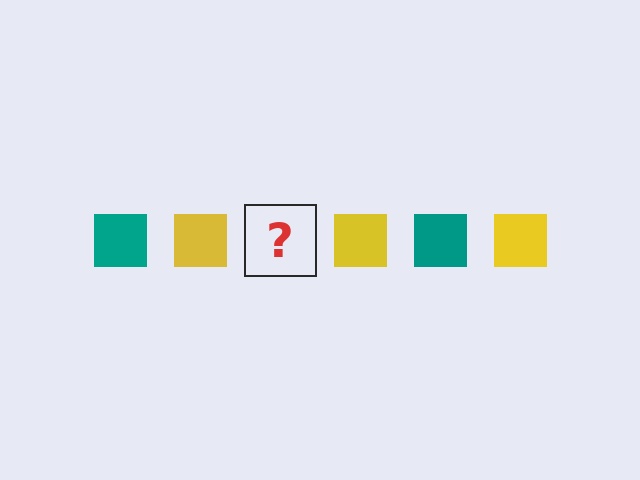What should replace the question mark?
The question mark should be replaced with a teal square.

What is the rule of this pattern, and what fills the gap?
The rule is that the pattern cycles through teal, yellow squares. The gap should be filled with a teal square.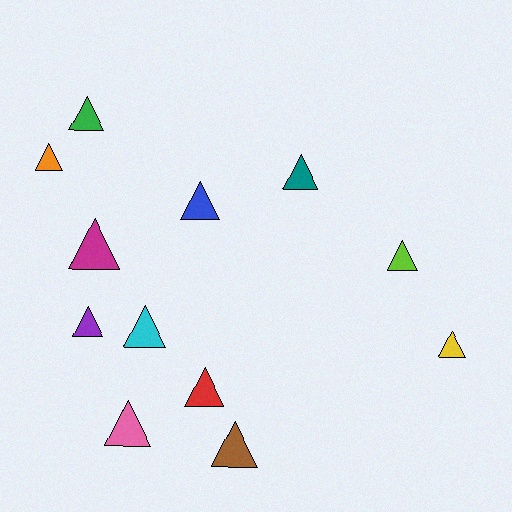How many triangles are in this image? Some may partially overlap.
There are 12 triangles.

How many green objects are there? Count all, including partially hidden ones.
There is 1 green object.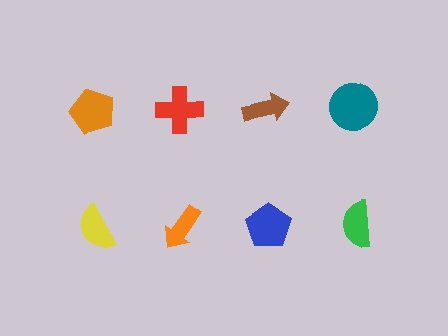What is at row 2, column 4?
A green semicircle.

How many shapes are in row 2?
4 shapes.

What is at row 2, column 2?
An orange arrow.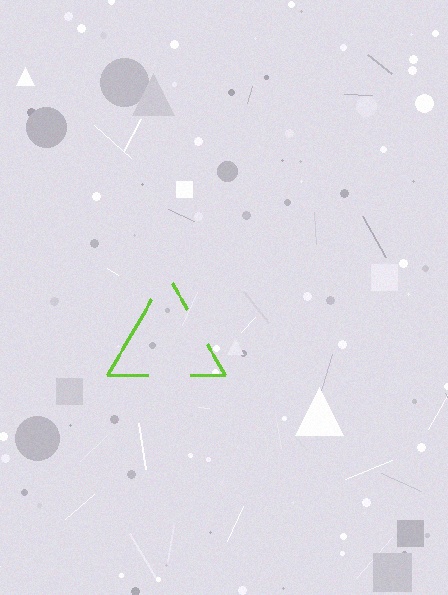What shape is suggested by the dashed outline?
The dashed outline suggests a triangle.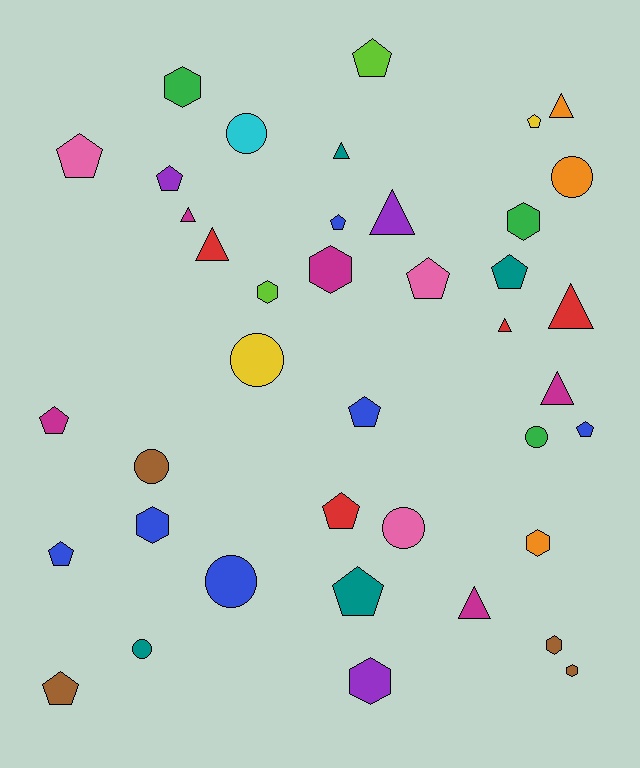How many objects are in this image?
There are 40 objects.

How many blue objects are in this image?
There are 6 blue objects.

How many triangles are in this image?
There are 9 triangles.